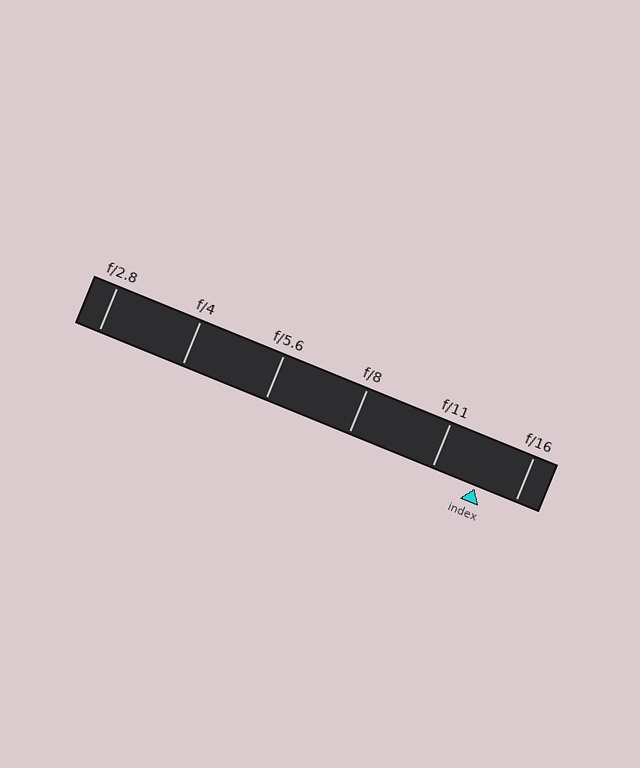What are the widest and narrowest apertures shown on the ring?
The widest aperture shown is f/2.8 and the narrowest is f/16.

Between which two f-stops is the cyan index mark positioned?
The index mark is between f/11 and f/16.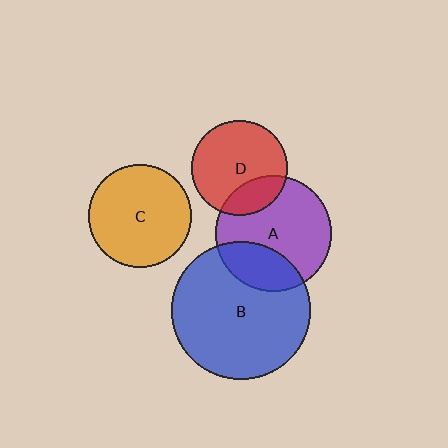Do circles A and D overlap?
Yes.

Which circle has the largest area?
Circle B (blue).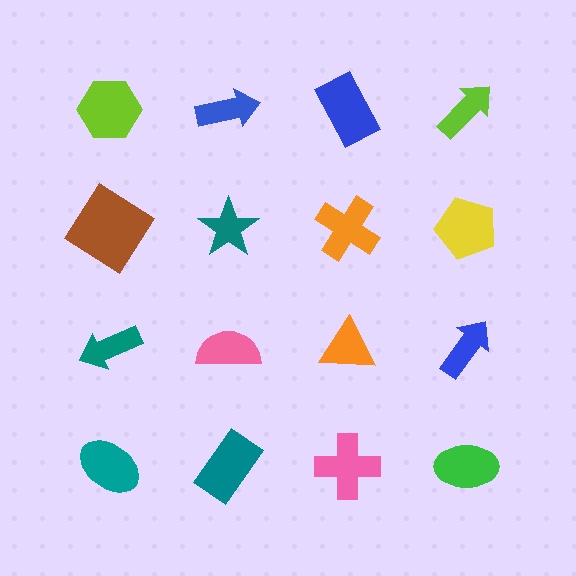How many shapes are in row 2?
4 shapes.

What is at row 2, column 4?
A yellow pentagon.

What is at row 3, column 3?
An orange triangle.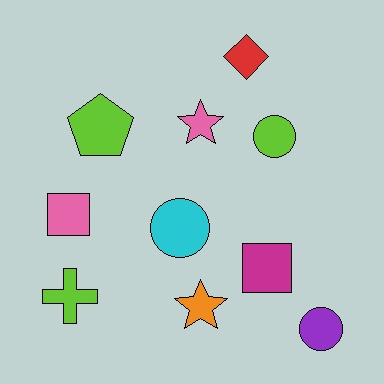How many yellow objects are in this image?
There are no yellow objects.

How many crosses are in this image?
There is 1 cross.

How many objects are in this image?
There are 10 objects.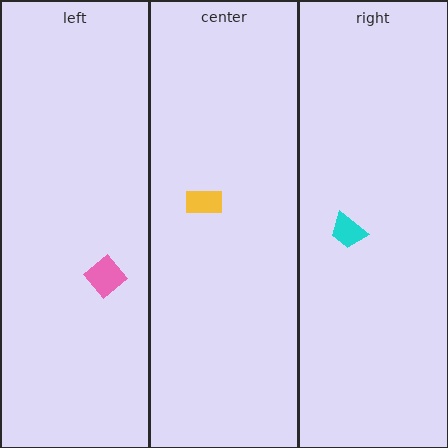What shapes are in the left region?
The pink diamond.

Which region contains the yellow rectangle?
The center region.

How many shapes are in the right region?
1.